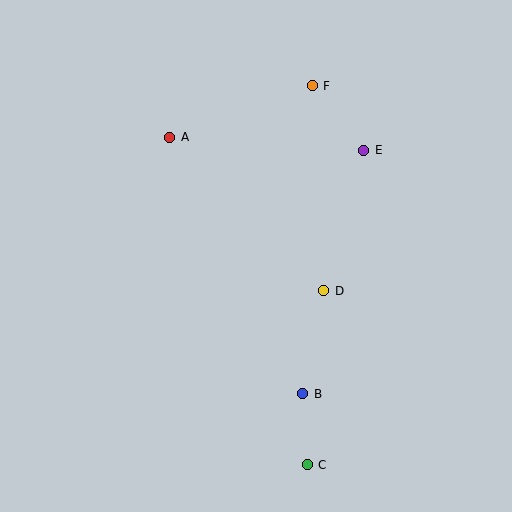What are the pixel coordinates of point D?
Point D is at (324, 291).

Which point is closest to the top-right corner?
Point E is closest to the top-right corner.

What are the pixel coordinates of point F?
Point F is at (312, 86).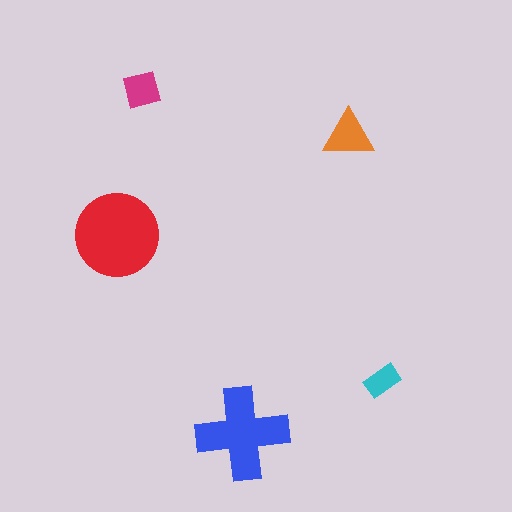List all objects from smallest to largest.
The cyan rectangle, the magenta square, the orange triangle, the blue cross, the red circle.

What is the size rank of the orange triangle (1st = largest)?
3rd.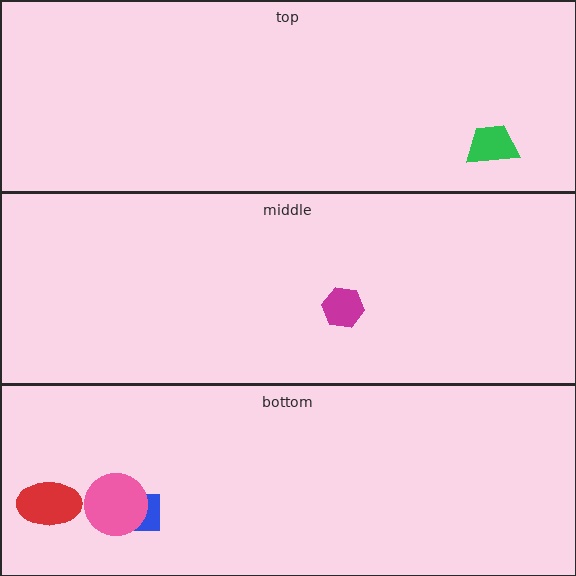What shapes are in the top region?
The green trapezoid.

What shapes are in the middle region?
The magenta hexagon.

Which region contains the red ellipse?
The bottom region.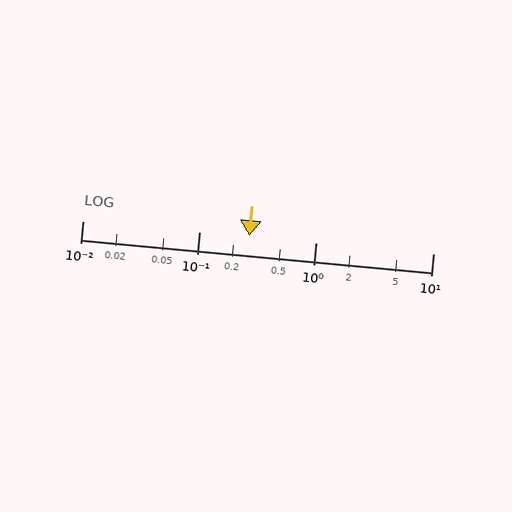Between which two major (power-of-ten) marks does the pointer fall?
The pointer is between 0.1 and 1.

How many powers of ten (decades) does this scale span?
The scale spans 3 decades, from 0.01 to 10.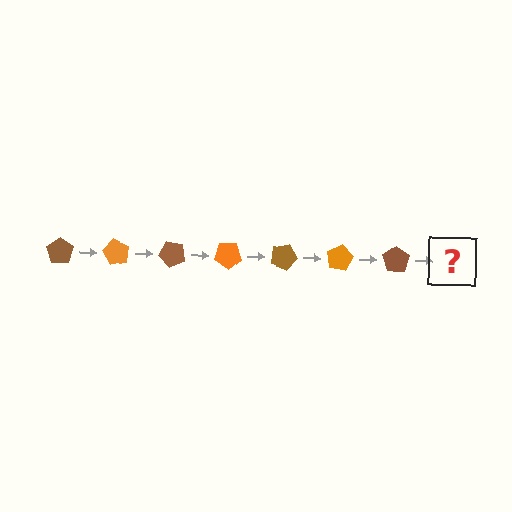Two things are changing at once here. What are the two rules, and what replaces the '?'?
The two rules are that it rotates 60 degrees each step and the color cycles through brown and orange. The '?' should be an orange pentagon, rotated 420 degrees from the start.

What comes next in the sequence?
The next element should be an orange pentagon, rotated 420 degrees from the start.